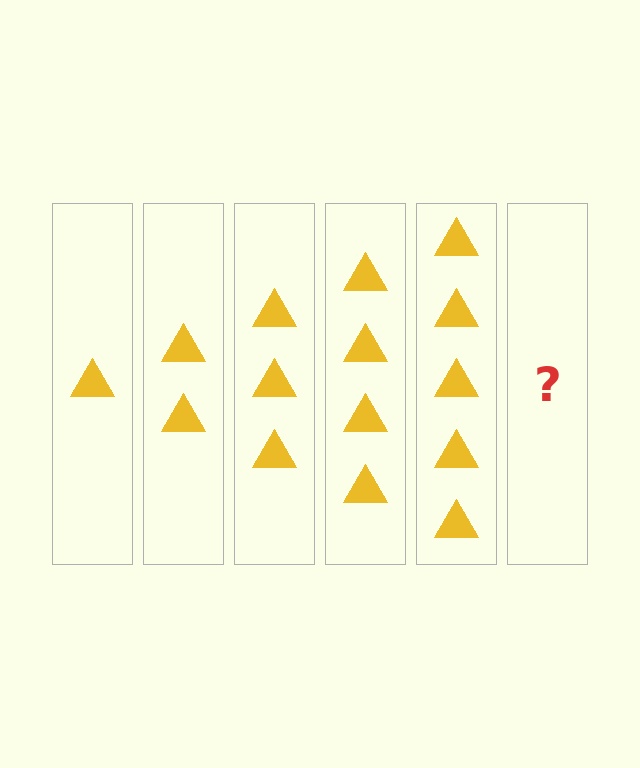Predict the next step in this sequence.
The next step is 6 triangles.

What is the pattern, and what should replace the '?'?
The pattern is that each step adds one more triangle. The '?' should be 6 triangles.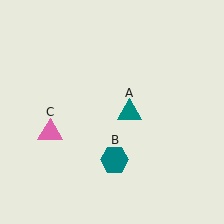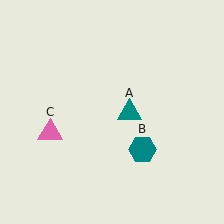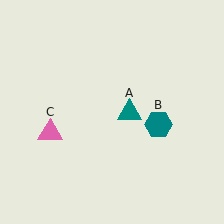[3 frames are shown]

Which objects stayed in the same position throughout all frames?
Teal triangle (object A) and pink triangle (object C) remained stationary.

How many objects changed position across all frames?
1 object changed position: teal hexagon (object B).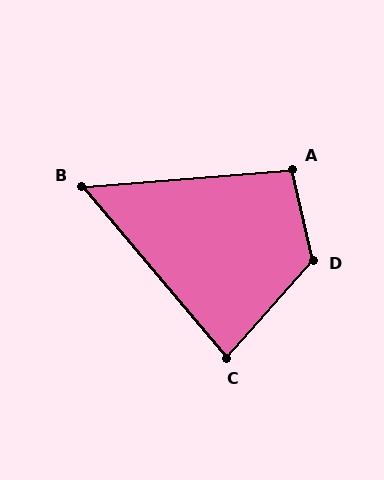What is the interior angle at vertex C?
Approximately 82 degrees (acute).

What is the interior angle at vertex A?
Approximately 98 degrees (obtuse).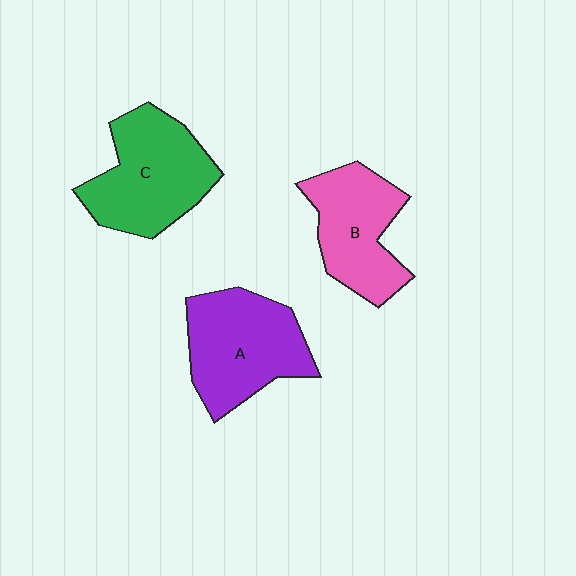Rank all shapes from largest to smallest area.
From largest to smallest: C (green), A (purple), B (pink).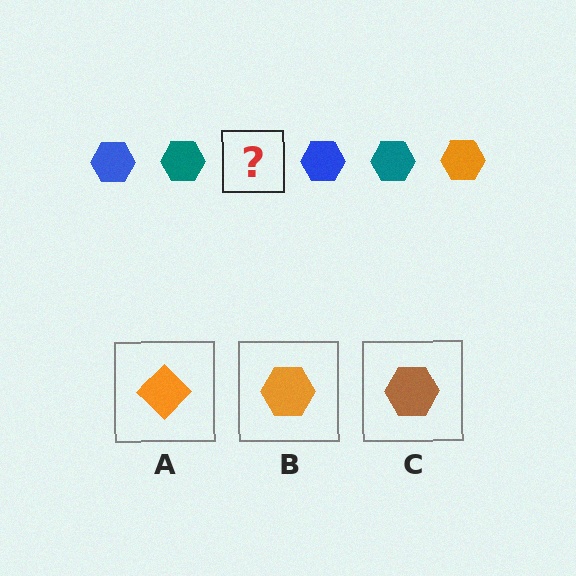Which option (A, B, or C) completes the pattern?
B.